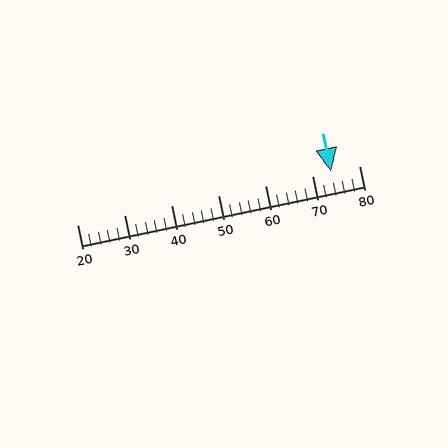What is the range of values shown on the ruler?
The ruler shows values from 20 to 80.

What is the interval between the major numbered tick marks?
The major tick marks are spaced 10 units apart.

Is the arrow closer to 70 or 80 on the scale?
The arrow is closer to 70.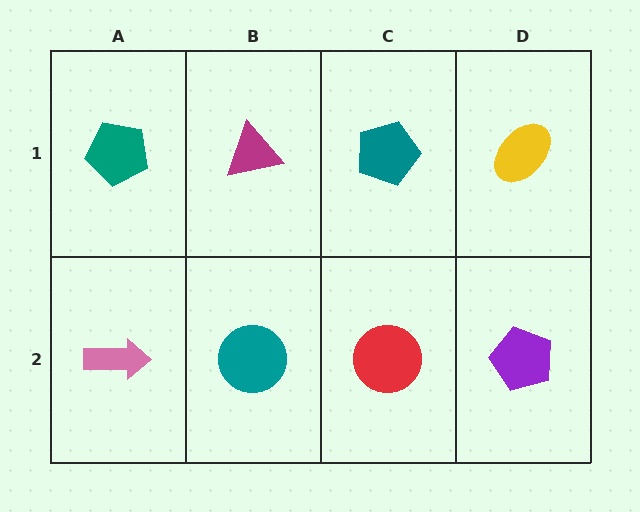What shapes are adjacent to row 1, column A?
A pink arrow (row 2, column A), a magenta triangle (row 1, column B).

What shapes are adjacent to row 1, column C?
A red circle (row 2, column C), a magenta triangle (row 1, column B), a yellow ellipse (row 1, column D).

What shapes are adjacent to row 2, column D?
A yellow ellipse (row 1, column D), a red circle (row 2, column C).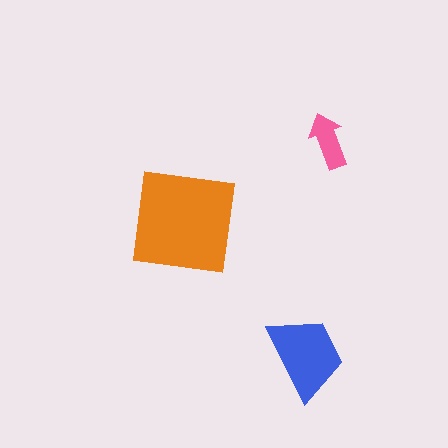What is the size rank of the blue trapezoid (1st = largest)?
2nd.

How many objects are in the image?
There are 3 objects in the image.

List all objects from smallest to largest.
The pink arrow, the blue trapezoid, the orange square.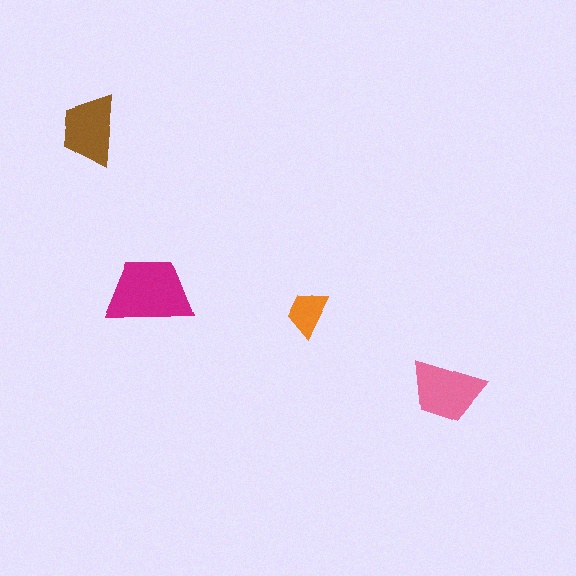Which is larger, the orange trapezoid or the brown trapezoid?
The brown one.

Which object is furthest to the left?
The brown trapezoid is leftmost.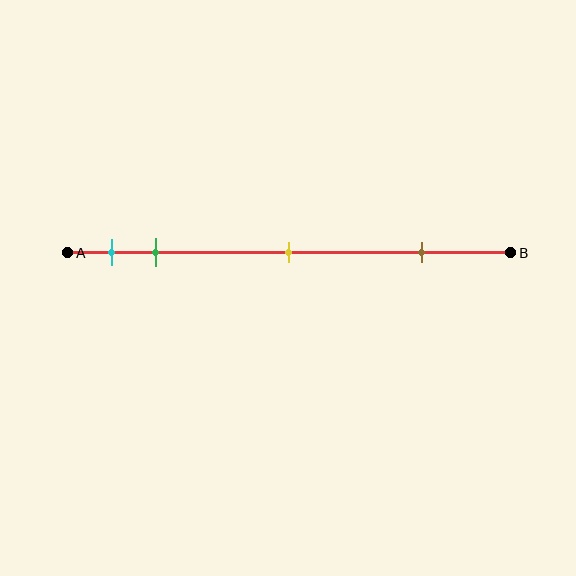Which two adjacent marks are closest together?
The cyan and green marks are the closest adjacent pair.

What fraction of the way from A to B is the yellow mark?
The yellow mark is approximately 50% (0.5) of the way from A to B.